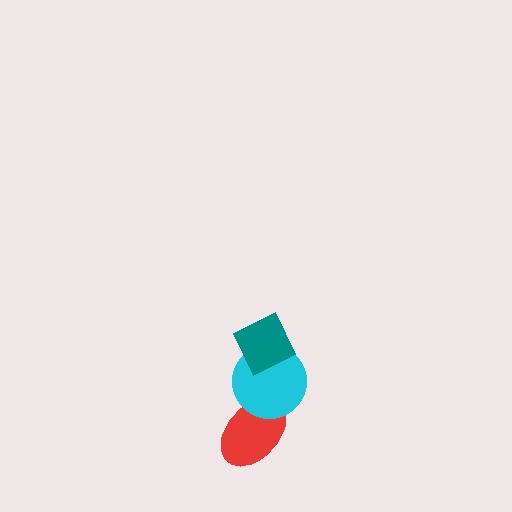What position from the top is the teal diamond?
The teal diamond is 1st from the top.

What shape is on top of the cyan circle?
The teal diamond is on top of the cyan circle.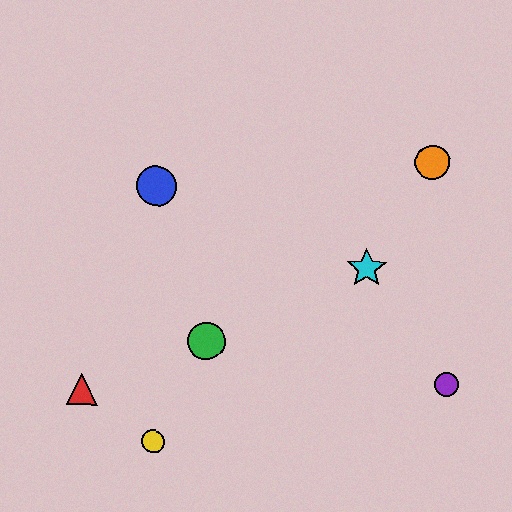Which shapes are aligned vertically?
The blue circle, the yellow circle are aligned vertically.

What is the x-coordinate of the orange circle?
The orange circle is at x≈432.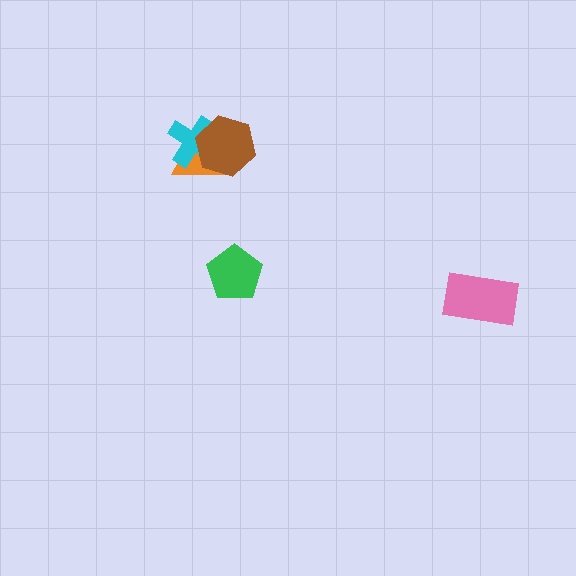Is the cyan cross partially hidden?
Yes, it is partially covered by another shape.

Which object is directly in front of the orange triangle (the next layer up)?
The cyan cross is directly in front of the orange triangle.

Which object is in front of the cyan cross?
The brown hexagon is in front of the cyan cross.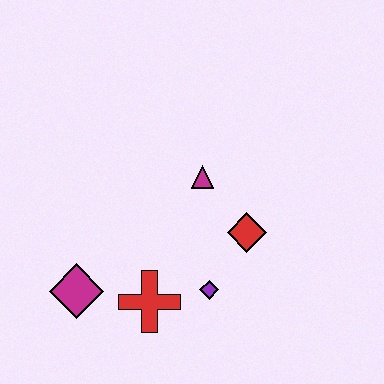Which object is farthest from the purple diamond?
The magenta diamond is farthest from the purple diamond.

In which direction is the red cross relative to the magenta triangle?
The red cross is below the magenta triangle.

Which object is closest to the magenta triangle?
The red diamond is closest to the magenta triangle.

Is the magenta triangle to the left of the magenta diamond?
No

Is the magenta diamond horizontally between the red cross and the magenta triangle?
No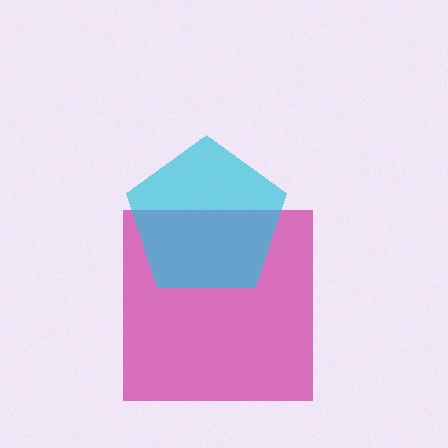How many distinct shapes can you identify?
There are 2 distinct shapes: a magenta square, a cyan pentagon.